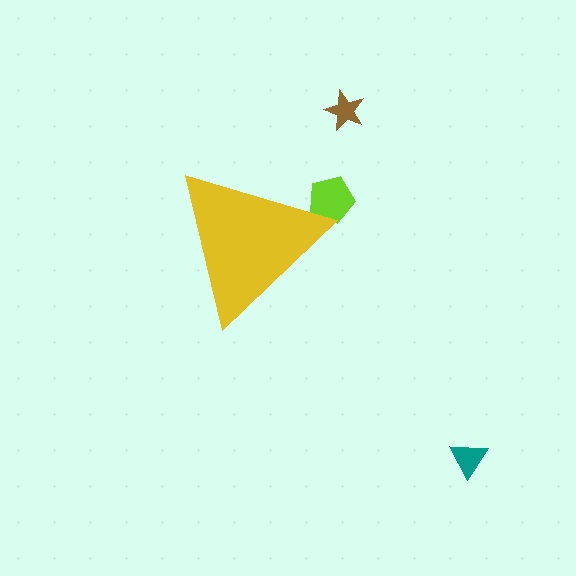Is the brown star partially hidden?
No, the brown star is fully visible.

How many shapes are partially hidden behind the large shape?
1 shape is partially hidden.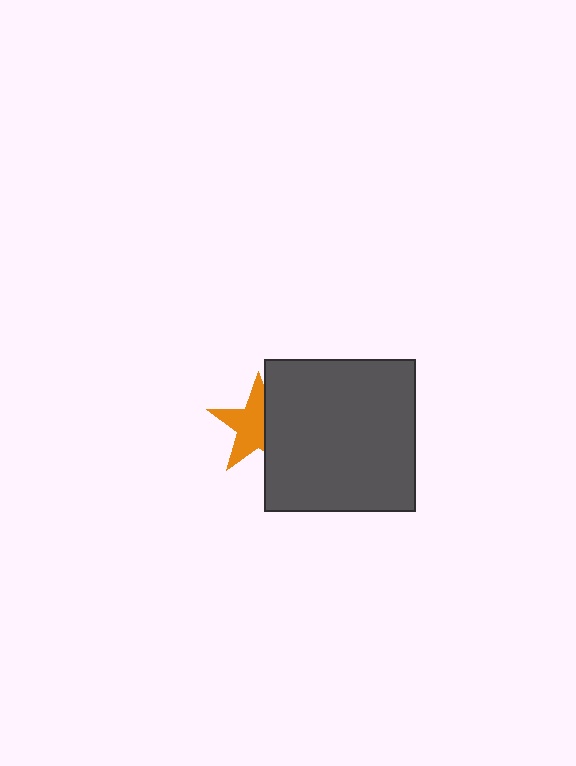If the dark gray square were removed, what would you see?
You would see the complete orange star.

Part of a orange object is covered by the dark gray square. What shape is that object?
It is a star.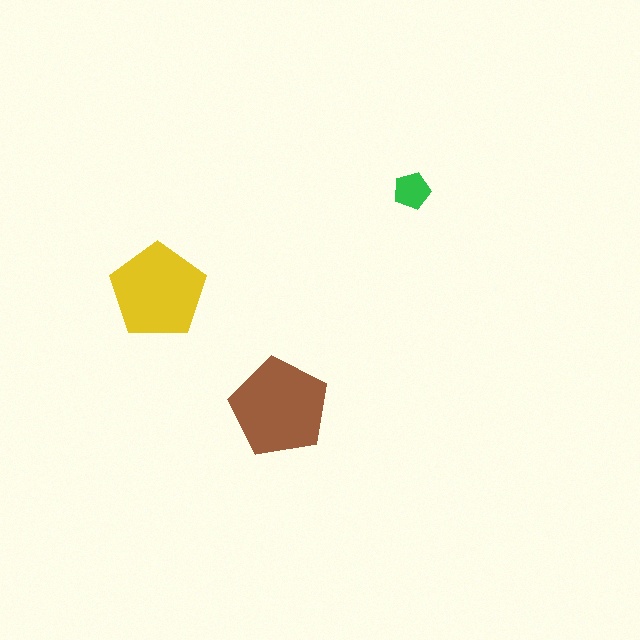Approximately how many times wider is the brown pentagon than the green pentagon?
About 2.5 times wider.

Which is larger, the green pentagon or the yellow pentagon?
The yellow one.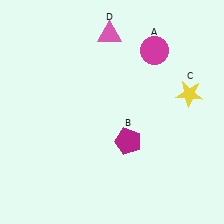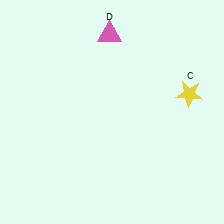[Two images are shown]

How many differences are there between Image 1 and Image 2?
There are 2 differences between the two images.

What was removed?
The magenta pentagon (B), the magenta circle (A) were removed in Image 2.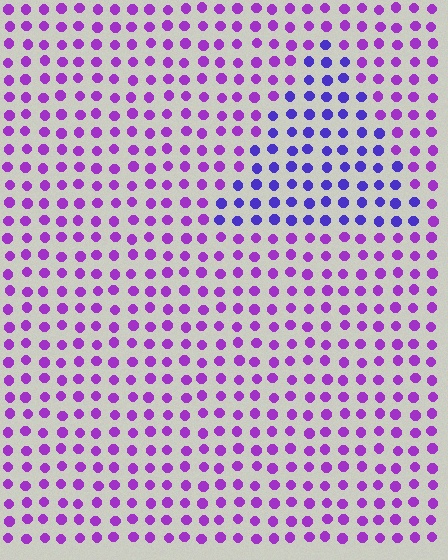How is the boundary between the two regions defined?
The boundary is defined purely by a slight shift in hue (about 35 degrees). Spacing, size, and orientation are identical on both sides.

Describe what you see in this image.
The image is filled with small purple elements in a uniform arrangement. A triangle-shaped region is visible where the elements are tinted to a slightly different hue, forming a subtle color boundary.